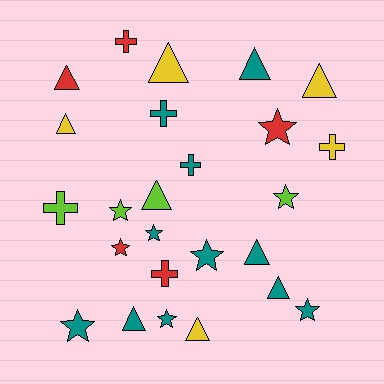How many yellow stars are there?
There are no yellow stars.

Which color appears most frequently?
Teal, with 11 objects.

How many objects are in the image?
There are 25 objects.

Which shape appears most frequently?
Triangle, with 10 objects.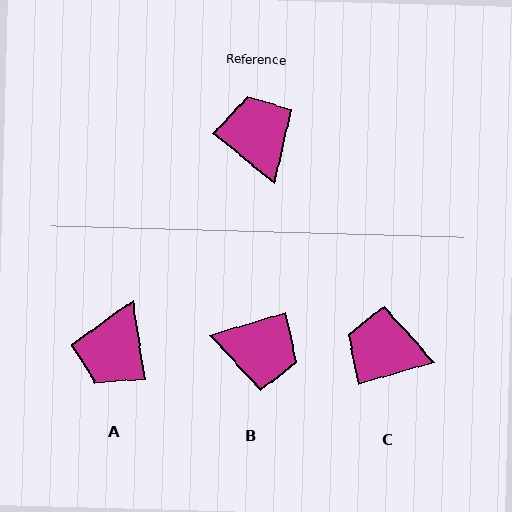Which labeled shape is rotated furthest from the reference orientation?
A, about 138 degrees away.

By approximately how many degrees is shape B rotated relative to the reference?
Approximately 124 degrees clockwise.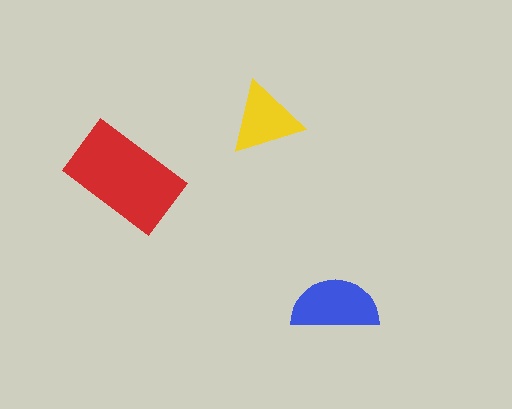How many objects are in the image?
There are 3 objects in the image.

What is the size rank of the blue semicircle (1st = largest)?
2nd.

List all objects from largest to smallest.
The red rectangle, the blue semicircle, the yellow triangle.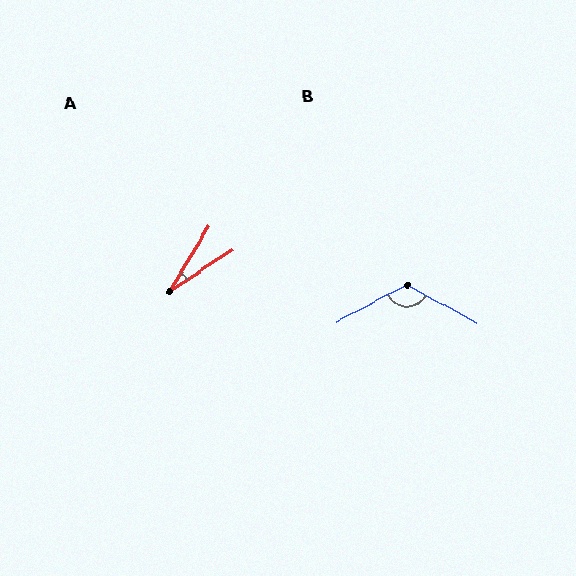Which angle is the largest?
B, at approximately 124 degrees.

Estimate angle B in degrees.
Approximately 124 degrees.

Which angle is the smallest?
A, at approximately 25 degrees.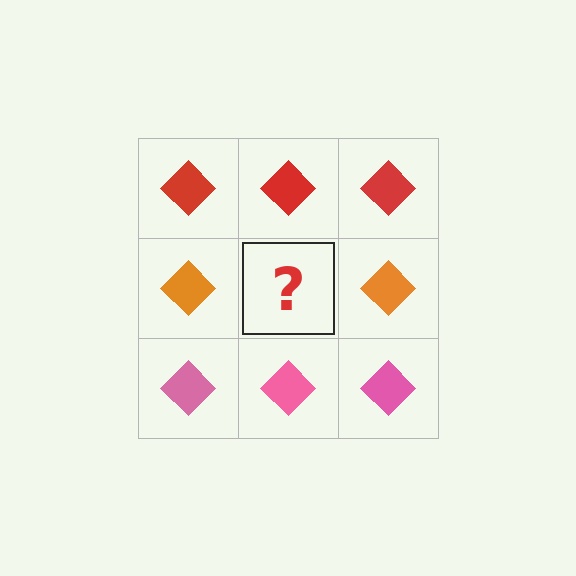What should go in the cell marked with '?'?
The missing cell should contain an orange diamond.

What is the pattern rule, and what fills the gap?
The rule is that each row has a consistent color. The gap should be filled with an orange diamond.